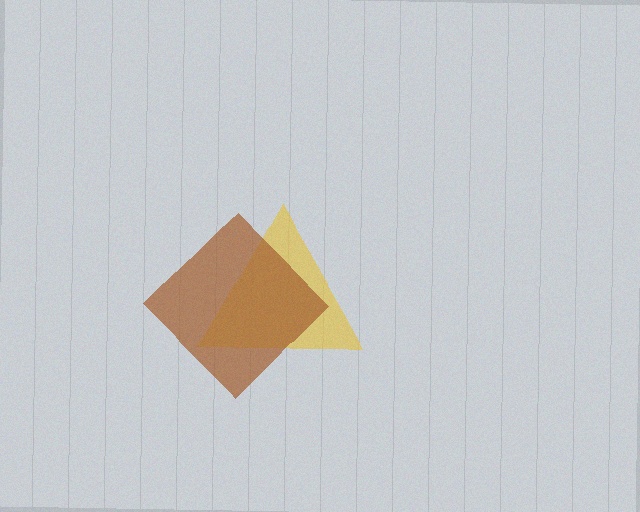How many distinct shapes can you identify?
There are 2 distinct shapes: a yellow triangle, a brown diamond.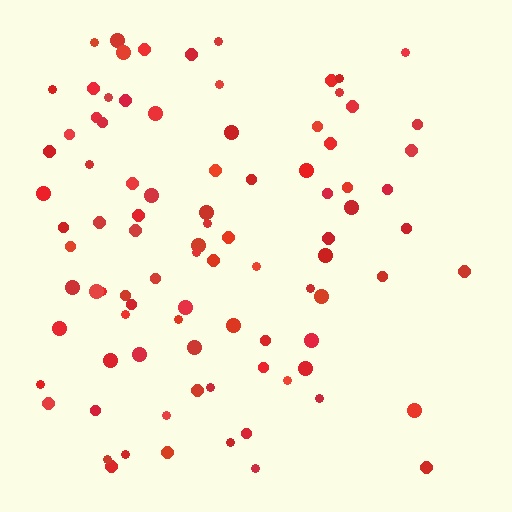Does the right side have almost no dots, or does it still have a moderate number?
Still a moderate number, just noticeably fewer than the left.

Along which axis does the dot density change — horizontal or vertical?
Horizontal.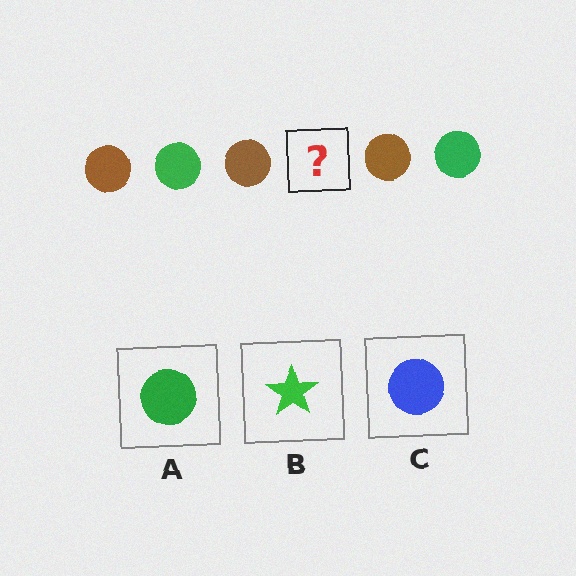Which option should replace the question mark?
Option A.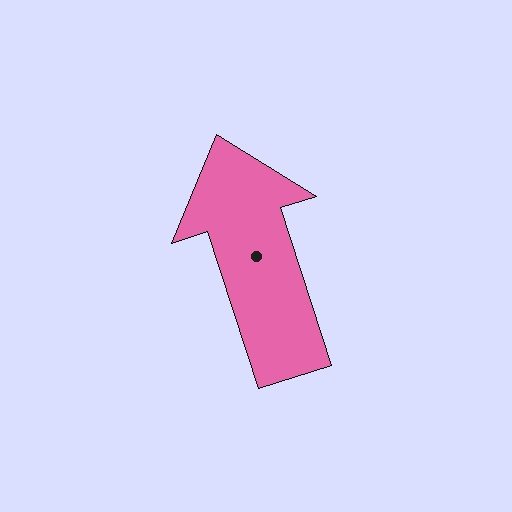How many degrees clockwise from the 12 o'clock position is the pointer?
Approximately 342 degrees.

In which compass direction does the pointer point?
North.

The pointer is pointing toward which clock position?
Roughly 11 o'clock.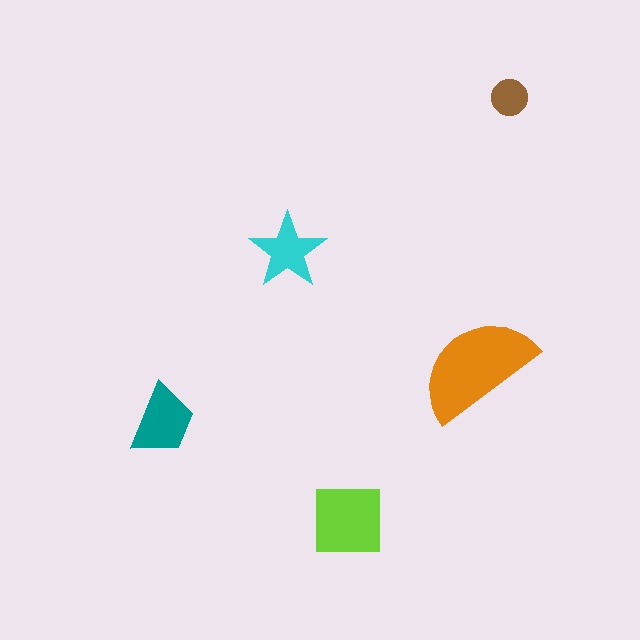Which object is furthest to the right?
The brown circle is rightmost.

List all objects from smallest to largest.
The brown circle, the cyan star, the teal trapezoid, the lime square, the orange semicircle.